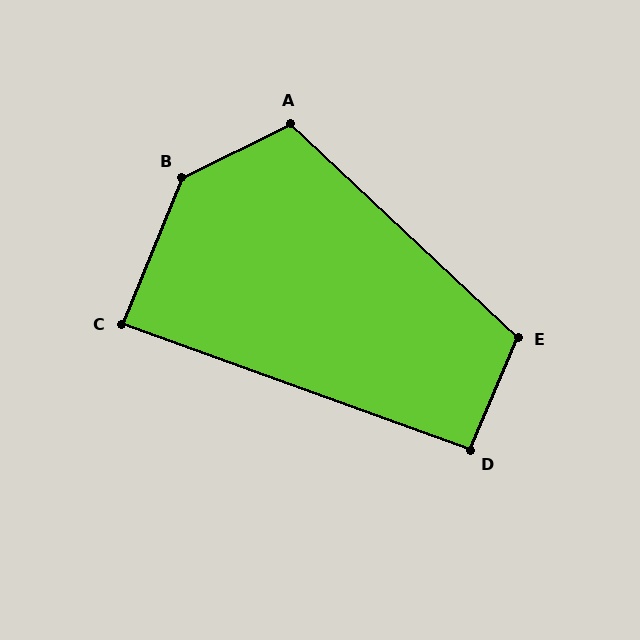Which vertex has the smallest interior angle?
C, at approximately 88 degrees.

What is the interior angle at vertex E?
Approximately 110 degrees (obtuse).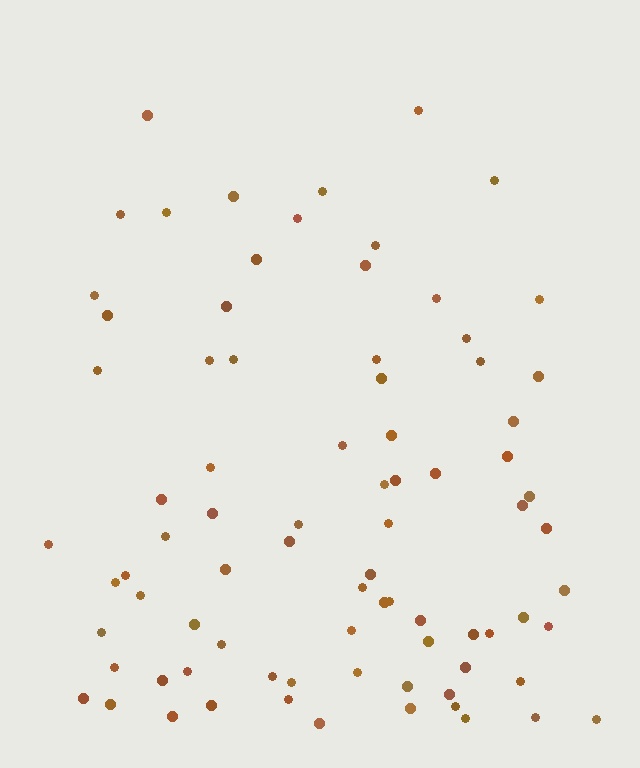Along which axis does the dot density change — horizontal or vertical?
Vertical.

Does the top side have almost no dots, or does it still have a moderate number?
Still a moderate number, just noticeably fewer than the bottom.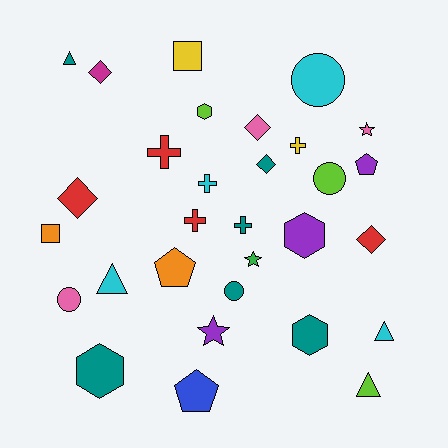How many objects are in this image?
There are 30 objects.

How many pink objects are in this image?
There are 3 pink objects.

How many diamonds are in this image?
There are 5 diamonds.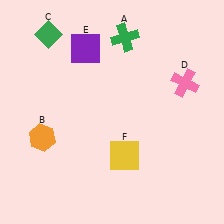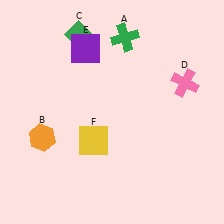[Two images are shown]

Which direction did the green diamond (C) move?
The green diamond (C) moved right.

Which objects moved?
The objects that moved are: the green diamond (C), the yellow square (F).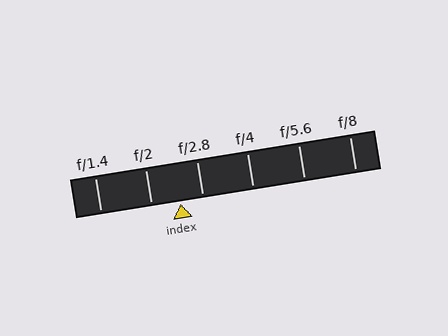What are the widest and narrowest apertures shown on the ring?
The widest aperture shown is f/1.4 and the narrowest is f/8.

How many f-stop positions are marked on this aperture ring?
There are 6 f-stop positions marked.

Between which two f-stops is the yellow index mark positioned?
The index mark is between f/2 and f/2.8.